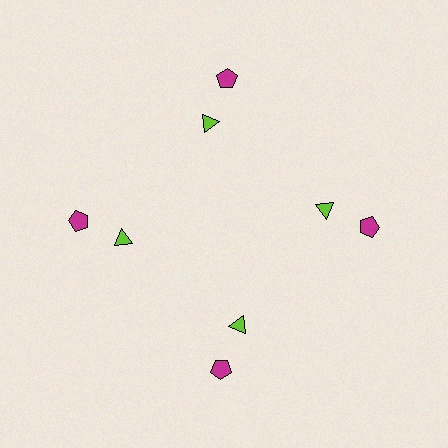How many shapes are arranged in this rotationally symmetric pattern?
There are 8 shapes, arranged in 4 groups of 2.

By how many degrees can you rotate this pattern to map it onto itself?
The pattern maps onto itself every 90 degrees of rotation.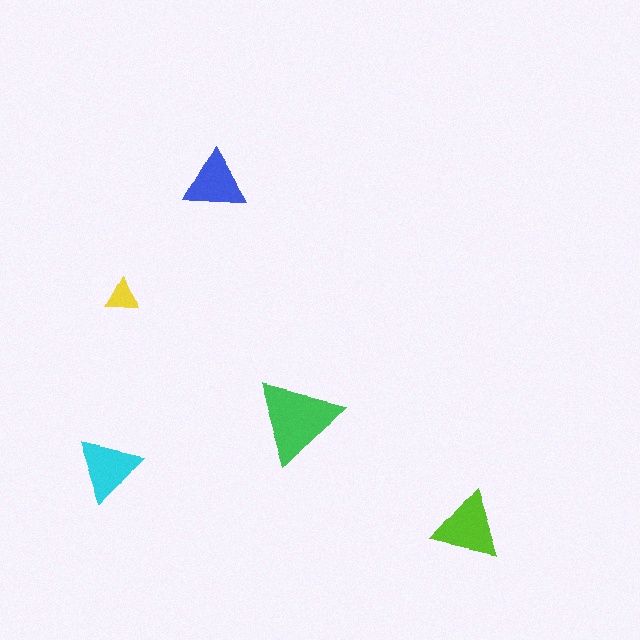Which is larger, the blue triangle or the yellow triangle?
The blue one.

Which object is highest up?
The blue triangle is topmost.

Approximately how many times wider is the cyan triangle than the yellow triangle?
About 2 times wider.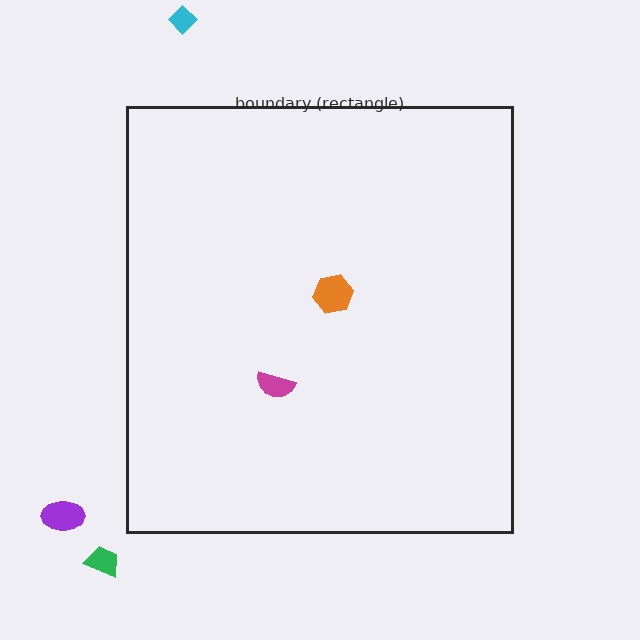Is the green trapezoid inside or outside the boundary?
Outside.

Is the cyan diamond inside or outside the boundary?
Outside.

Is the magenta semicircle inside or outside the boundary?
Inside.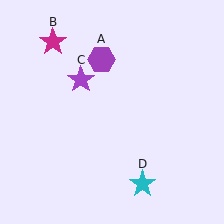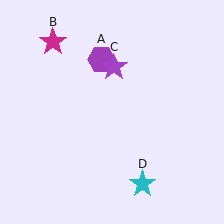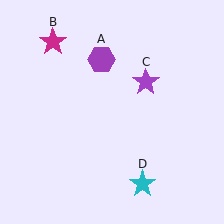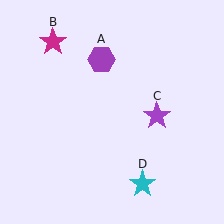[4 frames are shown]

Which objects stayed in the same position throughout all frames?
Purple hexagon (object A) and magenta star (object B) and cyan star (object D) remained stationary.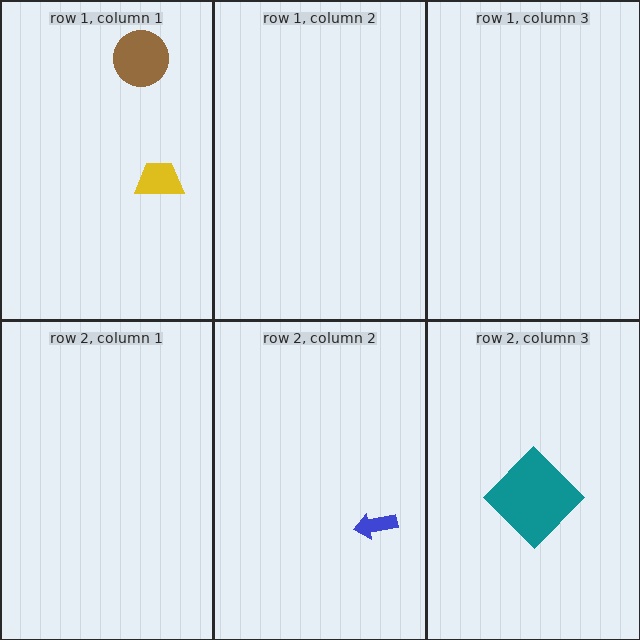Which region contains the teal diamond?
The row 2, column 3 region.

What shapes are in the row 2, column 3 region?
The teal diamond.